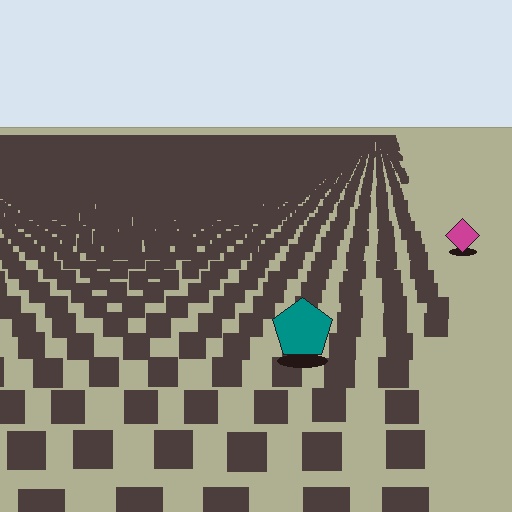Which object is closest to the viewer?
The teal pentagon is closest. The texture marks near it are larger and more spread out.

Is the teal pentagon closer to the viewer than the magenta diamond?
Yes. The teal pentagon is closer — you can tell from the texture gradient: the ground texture is coarser near it.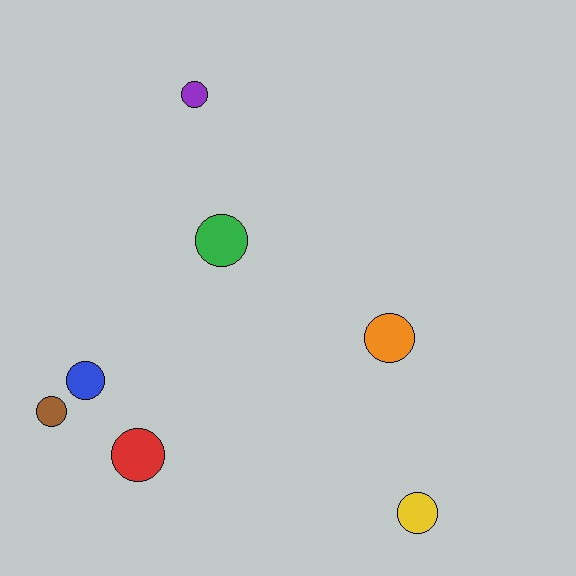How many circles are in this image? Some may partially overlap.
There are 7 circles.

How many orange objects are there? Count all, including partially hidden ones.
There is 1 orange object.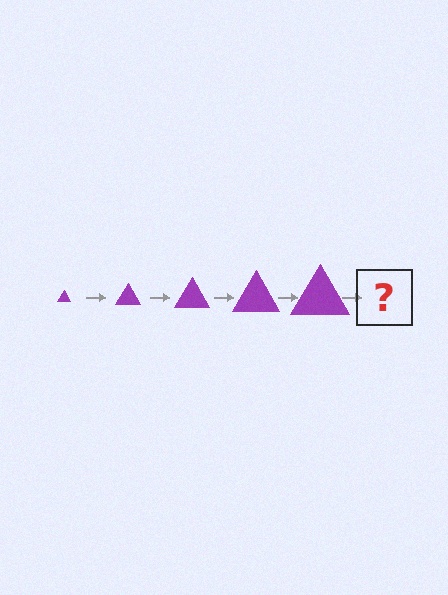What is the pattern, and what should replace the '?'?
The pattern is that the triangle gets progressively larger each step. The '?' should be a purple triangle, larger than the previous one.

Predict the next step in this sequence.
The next step is a purple triangle, larger than the previous one.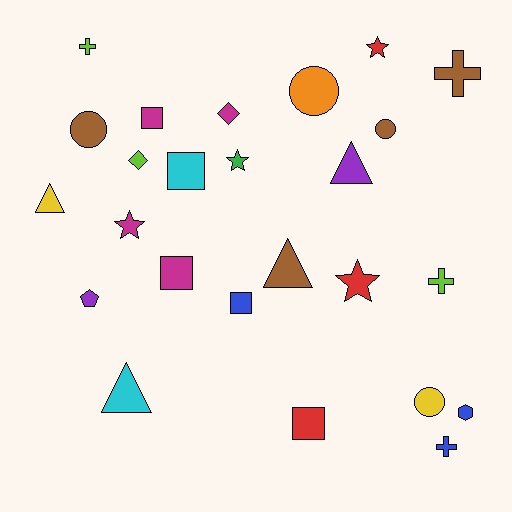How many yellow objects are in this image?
There are 2 yellow objects.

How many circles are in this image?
There are 4 circles.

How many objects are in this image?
There are 25 objects.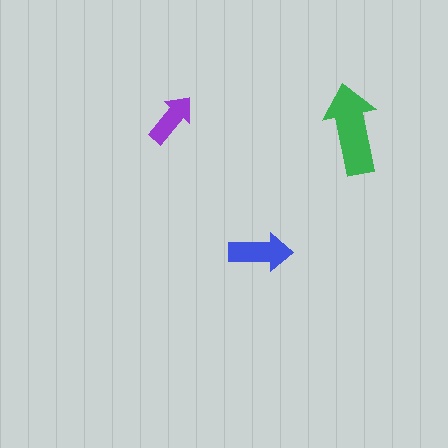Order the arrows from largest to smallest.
the green one, the blue one, the purple one.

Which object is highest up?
The purple arrow is topmost.